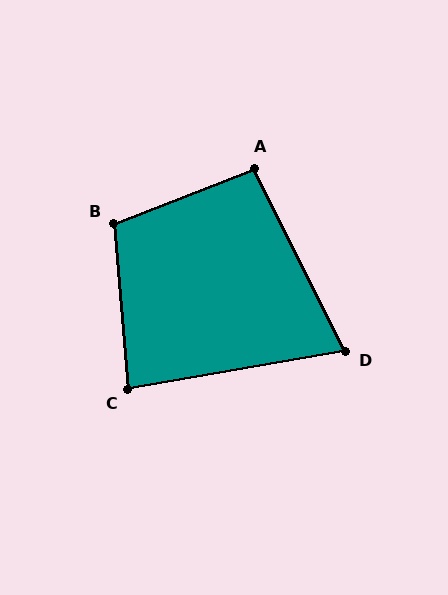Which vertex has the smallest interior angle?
D, at approximately 74 degrees.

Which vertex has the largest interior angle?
B, at approximately 106 degrees.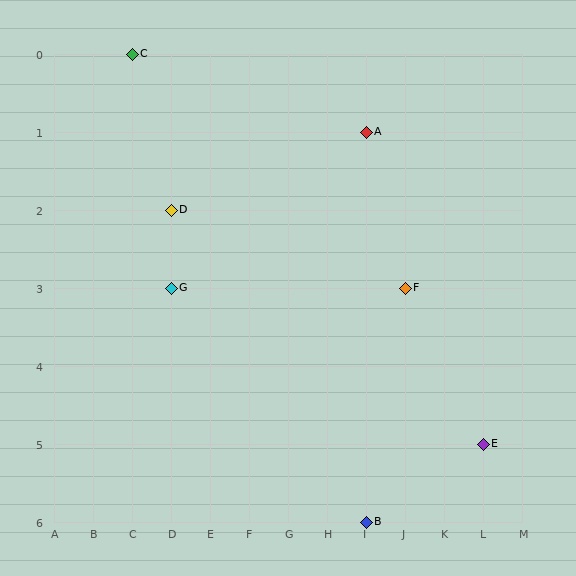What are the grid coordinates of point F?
Point F is at grid coordinates (J, 3).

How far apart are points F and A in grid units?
Points F and A are 1 column and 2 rows apart (about 2.2 grid units diagonally).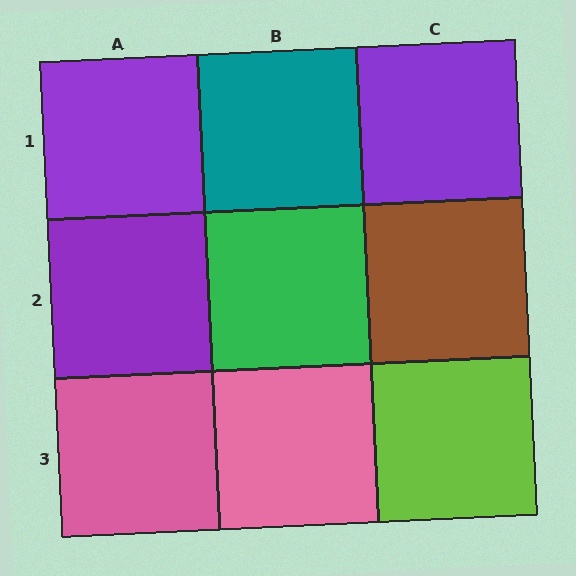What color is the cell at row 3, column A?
Pink.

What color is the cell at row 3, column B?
Pink.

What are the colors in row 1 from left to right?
Purple, teal, purple.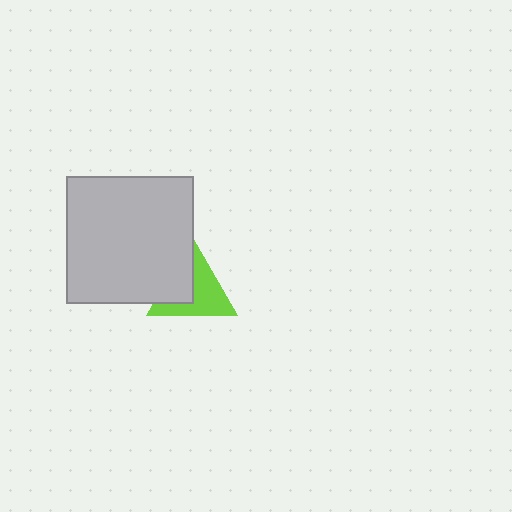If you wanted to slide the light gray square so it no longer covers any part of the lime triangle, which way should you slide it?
Slide it left — that is the most direct way to separate the two shapes.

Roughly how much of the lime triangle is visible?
About half of it is visible (roughly 62%).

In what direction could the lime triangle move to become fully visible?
The lime triangle could move right. That would shift it out from behind the light gray square entirely.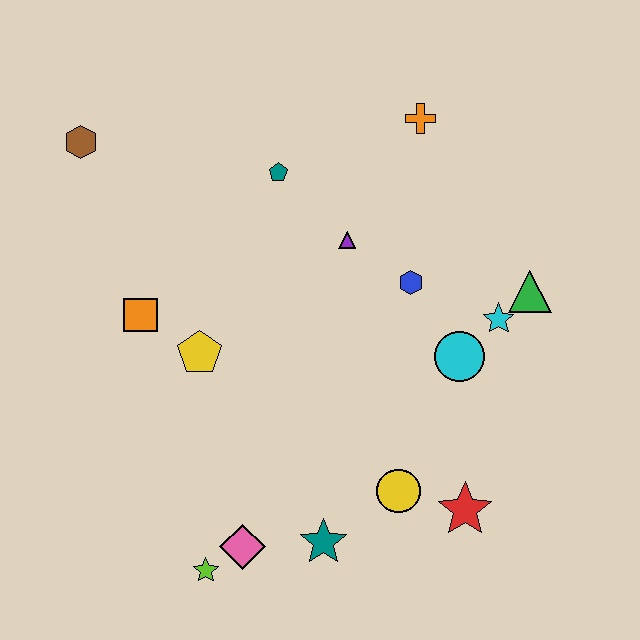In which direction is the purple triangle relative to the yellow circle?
The purple triangle is above the yellow circle.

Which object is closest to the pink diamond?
The lime star is closest to the pink diamond.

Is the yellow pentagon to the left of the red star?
Yes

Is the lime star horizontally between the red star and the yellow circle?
No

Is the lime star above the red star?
No